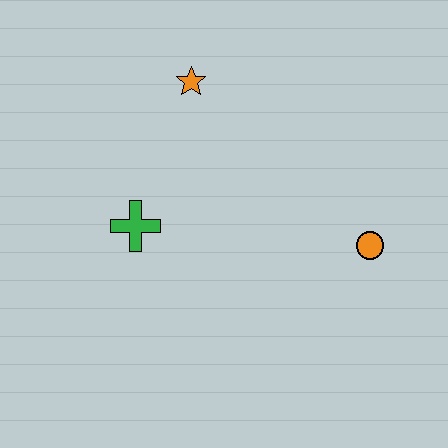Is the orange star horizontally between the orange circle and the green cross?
Yes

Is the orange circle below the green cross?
Yes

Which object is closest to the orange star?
The green cross is closest to the orange star.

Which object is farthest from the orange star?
The orange circle is farthest from the orange star.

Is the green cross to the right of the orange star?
No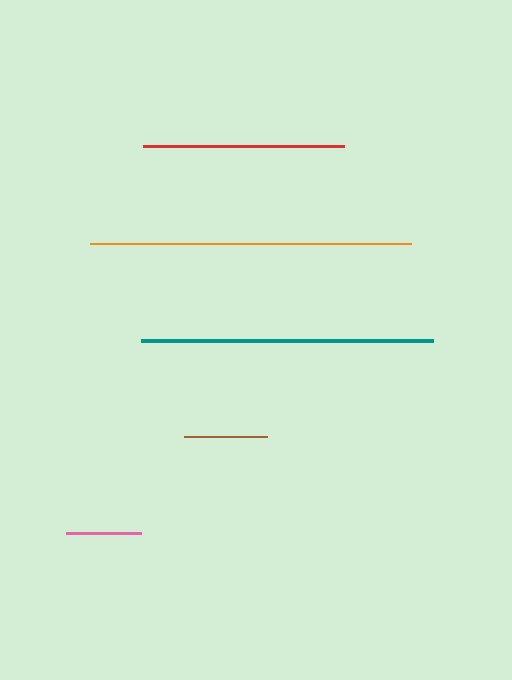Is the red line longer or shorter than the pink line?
The red line is longer than the pink line.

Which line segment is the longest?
The orange line is the longest at approximately 321 pixels.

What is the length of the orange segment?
The orange segment is approximately 321 pixels long.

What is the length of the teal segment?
The teal segment is approximately 291 pixels long.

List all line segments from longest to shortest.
From longest to shortest: orange, teal, red, brown, pink.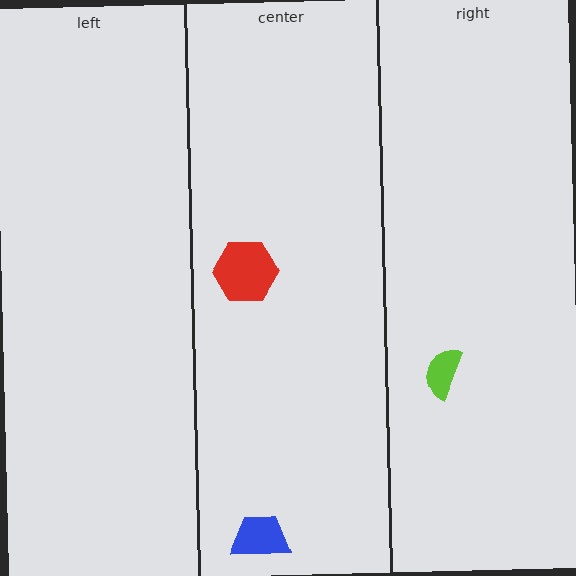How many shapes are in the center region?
2.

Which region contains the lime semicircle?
The right region.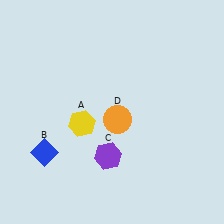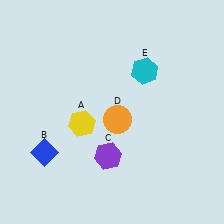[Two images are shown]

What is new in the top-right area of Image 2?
A cyan hexagon (E) was added in the top-right area of Image 2.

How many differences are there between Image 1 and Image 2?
There is 1 difference between the two images.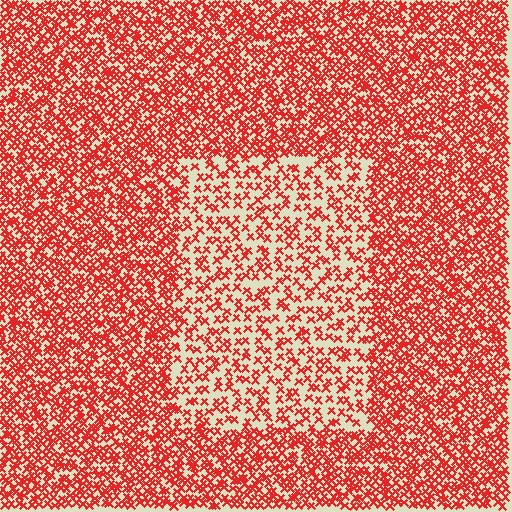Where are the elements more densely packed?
The elements are more densely packed outside the rectangle boundary.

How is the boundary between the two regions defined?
The boundary is defined by a change in element density (approximately 2.0x ratio). All elements are the same color, size, and shape.